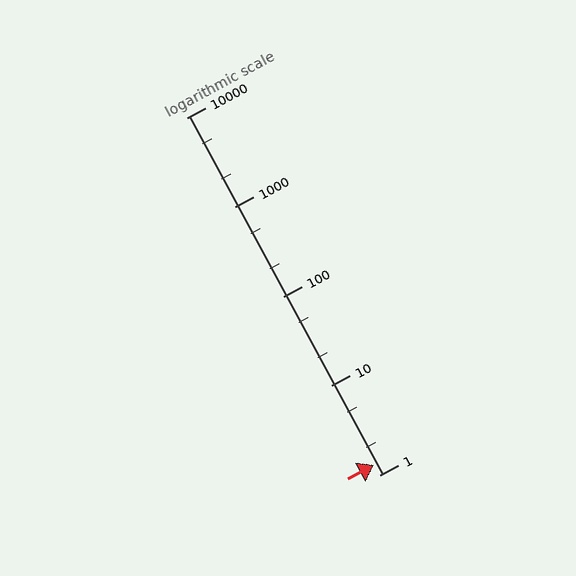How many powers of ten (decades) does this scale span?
The scale spans 4 decades, from 1 to 10000.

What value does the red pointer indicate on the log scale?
The pointer indicates approximately 1.3.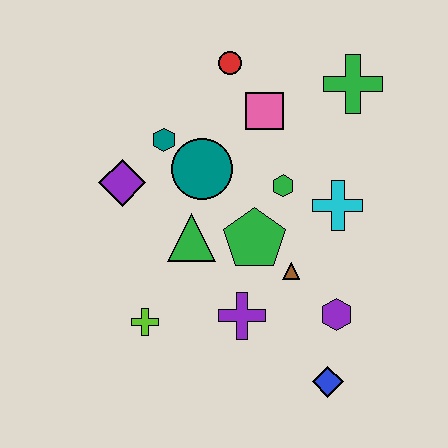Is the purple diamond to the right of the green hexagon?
No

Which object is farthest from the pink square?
The blue diamond is farthest from the pink square.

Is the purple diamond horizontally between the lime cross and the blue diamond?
No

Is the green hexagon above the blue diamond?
Yes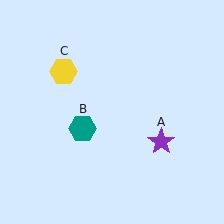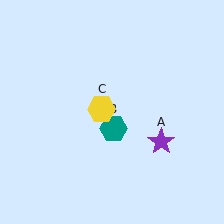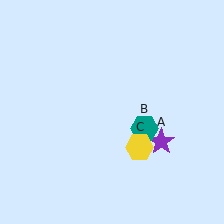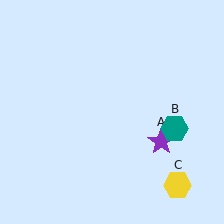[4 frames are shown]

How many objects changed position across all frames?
2 objects changed position: teal hexagon (object B), yellow hexagon (object C).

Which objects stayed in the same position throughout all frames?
Purple star (object A) remained stationary.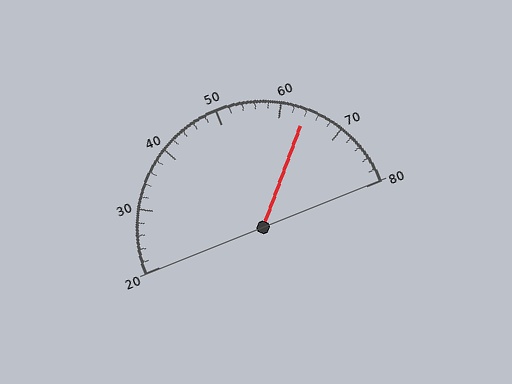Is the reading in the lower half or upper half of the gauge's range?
The reading is in the upper half of the range (20 to 80).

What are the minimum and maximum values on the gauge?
The gauge ranges from 20 to 80.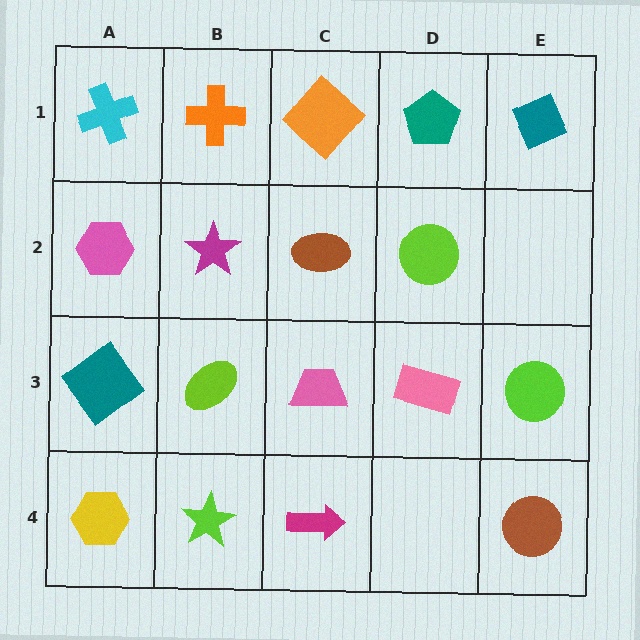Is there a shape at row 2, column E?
No, that cell is empty.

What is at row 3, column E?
A lime circle.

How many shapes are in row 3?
5 shapes.